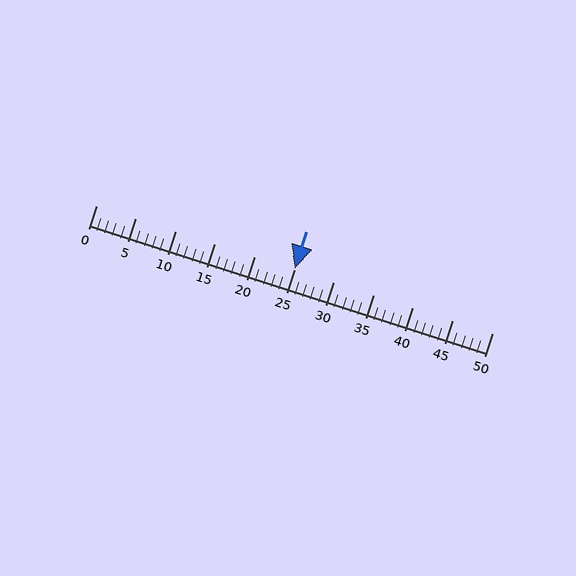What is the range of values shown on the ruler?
The ruler shows values from 0 to 50.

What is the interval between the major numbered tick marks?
The major tick marks are spaced 5 units apart.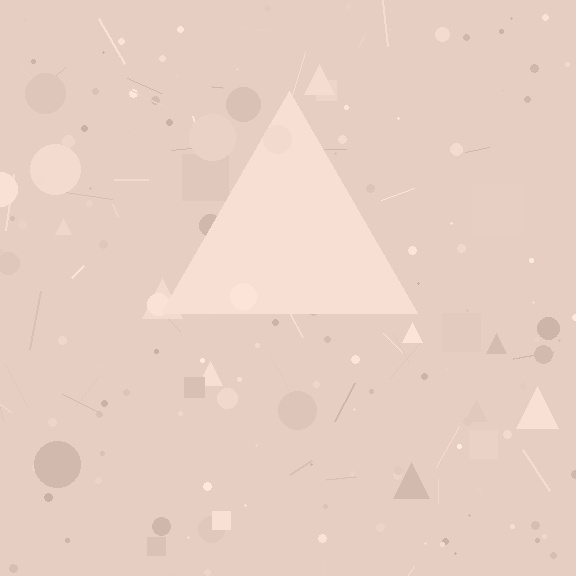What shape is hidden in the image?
A triangle is hidden in the image.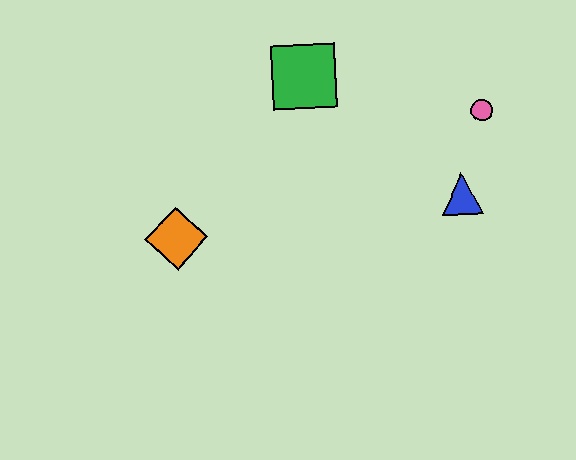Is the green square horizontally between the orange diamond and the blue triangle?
Yes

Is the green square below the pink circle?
No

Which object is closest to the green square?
The pink circle is closest to the green square.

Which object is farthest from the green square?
The orange diamond is farthest from the green square.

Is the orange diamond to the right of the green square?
No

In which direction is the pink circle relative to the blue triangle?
The pink circle is above the blue triangle.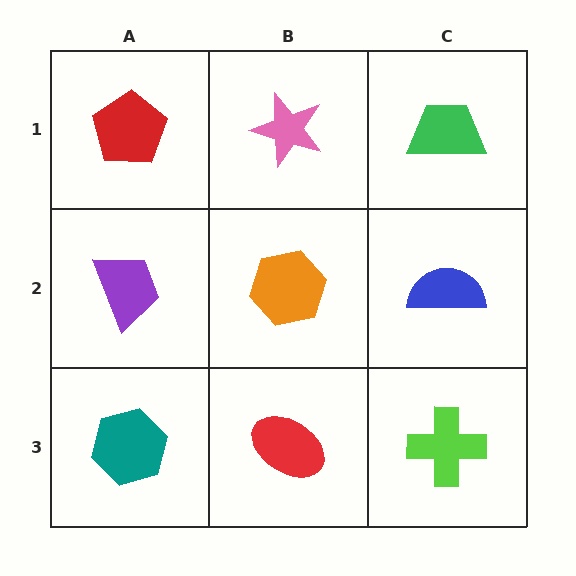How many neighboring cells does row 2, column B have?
4.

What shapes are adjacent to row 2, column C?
A green trapezoid (row 1, column C), a lime cross (row 3, column C), an orange hexagon (row 2, column B).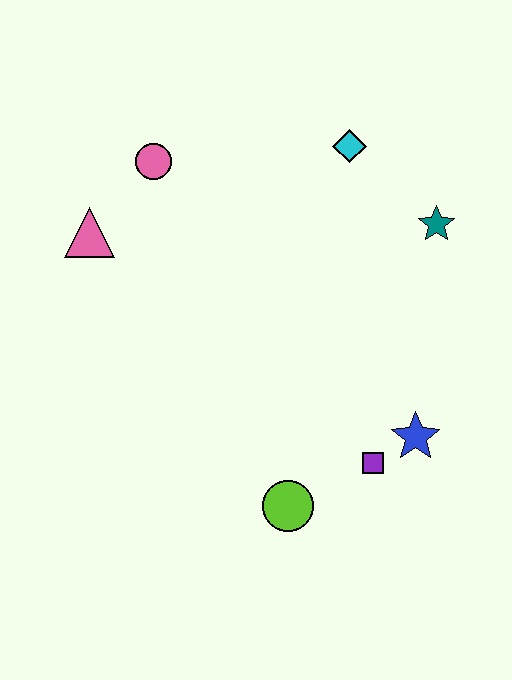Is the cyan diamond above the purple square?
Yes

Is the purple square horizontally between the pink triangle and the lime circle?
No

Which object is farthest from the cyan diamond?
The lime circle is farthest from the cyan diamond.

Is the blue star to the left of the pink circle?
No